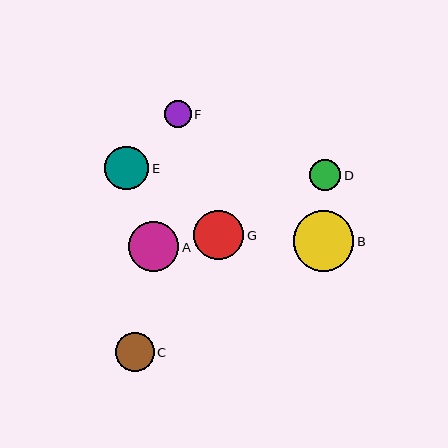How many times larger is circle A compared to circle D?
Circle A is approximately 1.6 times the size of circle D.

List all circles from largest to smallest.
From largest to smallest: B, A, G, E, C, D, F.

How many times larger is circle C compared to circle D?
Circle C is approximately 1.2 times the size of circle D.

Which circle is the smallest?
Circle F is the smallest with a size of approximately 27 pixels.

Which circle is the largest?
Circle B is the largest with a size of approximately 60 pixels.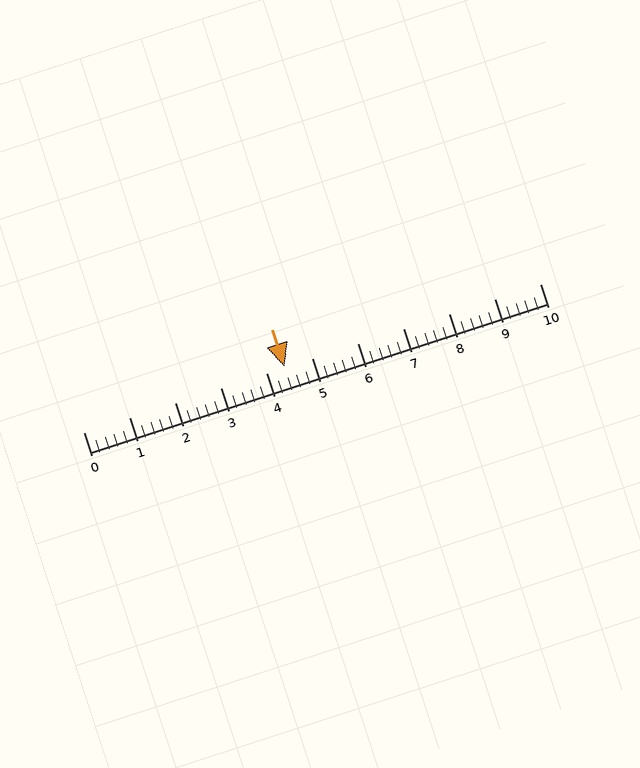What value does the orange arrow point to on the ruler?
The orange arrow points to approximately 4.4.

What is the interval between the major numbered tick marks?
The major tick marks are spaced 1 units apart.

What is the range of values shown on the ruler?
The ruler shows values from 0 to 10.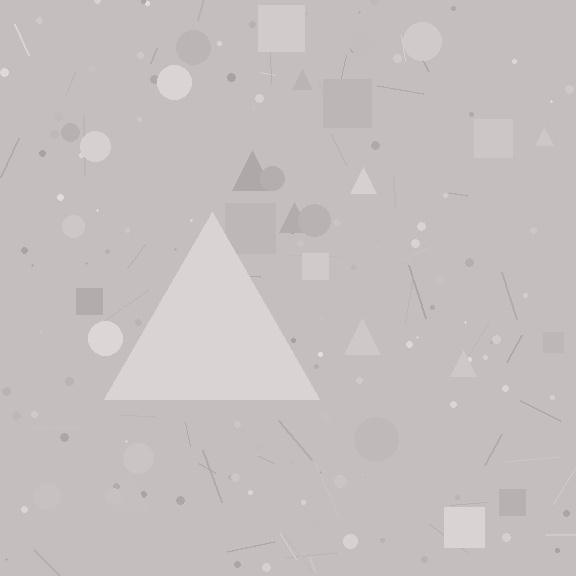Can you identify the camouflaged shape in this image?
The camouflaged shape is a triangle.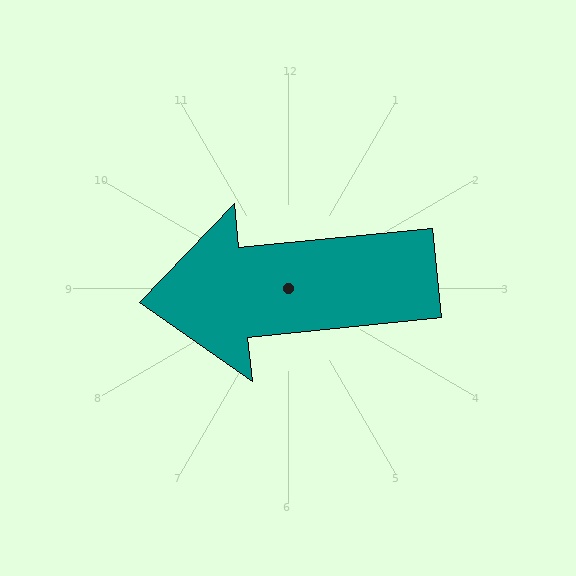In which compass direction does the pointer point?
West.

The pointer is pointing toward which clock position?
Roughly 9 o'clock.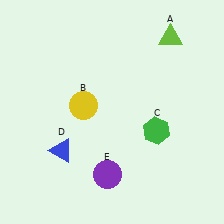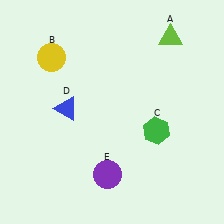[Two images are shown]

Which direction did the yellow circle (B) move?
The yellow circle (B) moved up.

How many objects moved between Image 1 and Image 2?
2 objects moved between the two images.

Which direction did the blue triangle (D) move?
The blue triangle (D) moved up.